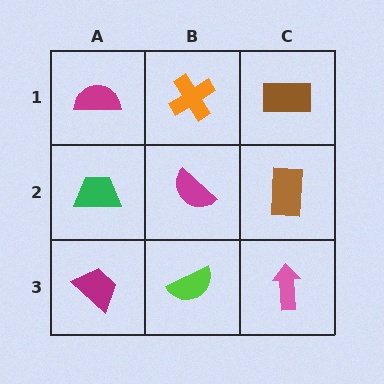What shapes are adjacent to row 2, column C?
A brown rectangle (row 1, column C), a pink arrow (row 3, column C), a magenta semicircle (row 2, column B).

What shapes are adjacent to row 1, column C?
A brown rectangle (row 2, column C), an orange cross (row 1, column B).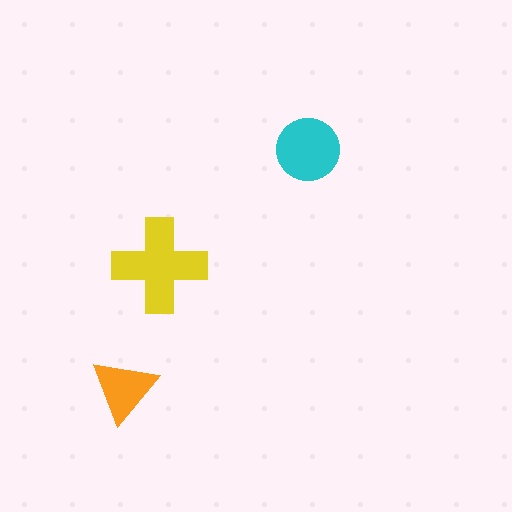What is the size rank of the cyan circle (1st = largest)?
2nd.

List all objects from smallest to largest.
The orange triangle, the cyan circle, the yellow cross.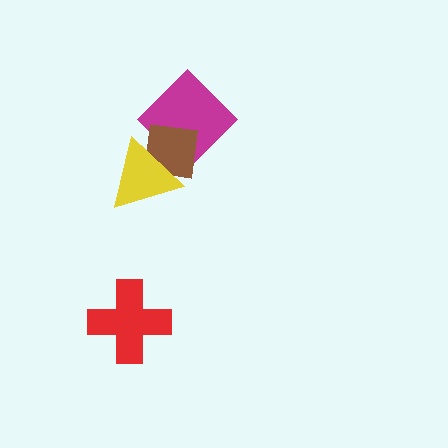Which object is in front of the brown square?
The yellow triangle is in front of the brown square.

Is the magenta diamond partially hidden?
Yes, it is partially covered by another shape.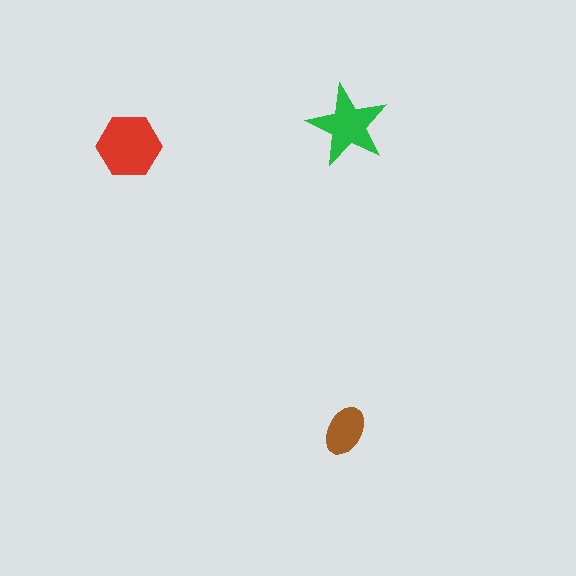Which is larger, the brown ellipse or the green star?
The green star.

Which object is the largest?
The red hexagon.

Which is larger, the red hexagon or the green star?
The red hexagon.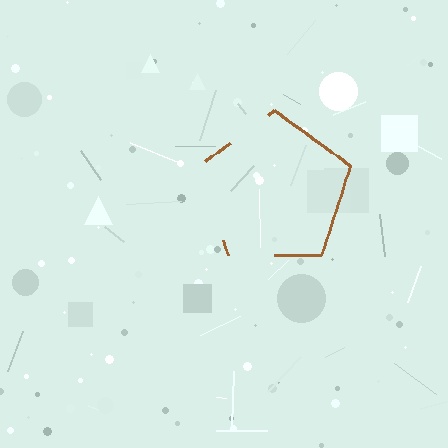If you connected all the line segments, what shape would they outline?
They would outline a pentagon.